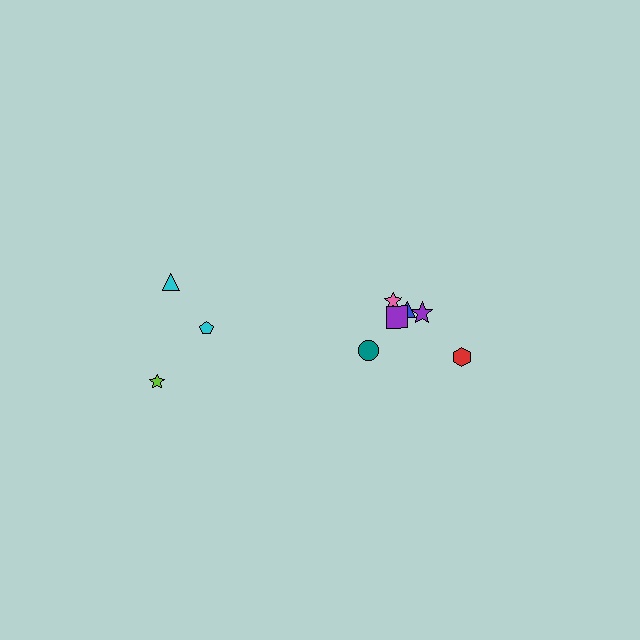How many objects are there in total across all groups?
There are 9 objects.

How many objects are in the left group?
There are 3 objects.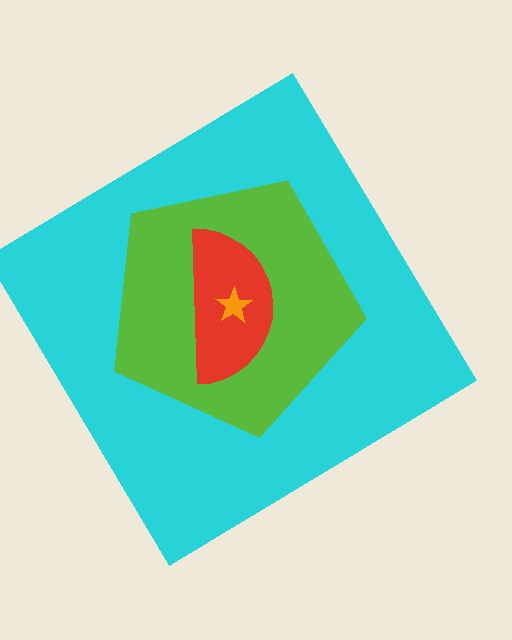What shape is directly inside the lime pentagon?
The red semicircle.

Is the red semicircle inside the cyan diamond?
Yes.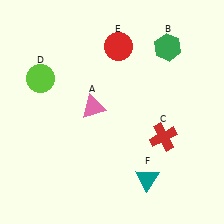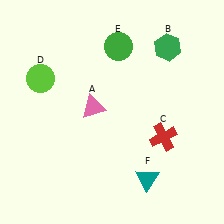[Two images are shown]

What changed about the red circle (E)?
In Image 1, E is red. In Image 2, it changed to green.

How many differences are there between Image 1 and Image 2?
There is 1 difference between the two images.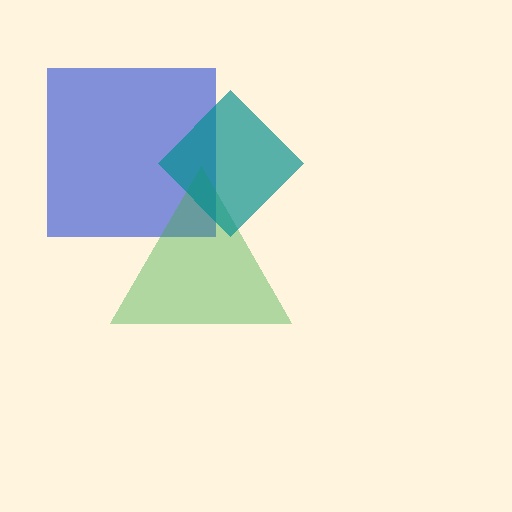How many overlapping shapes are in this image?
There are 3 overlapping shapes in the image.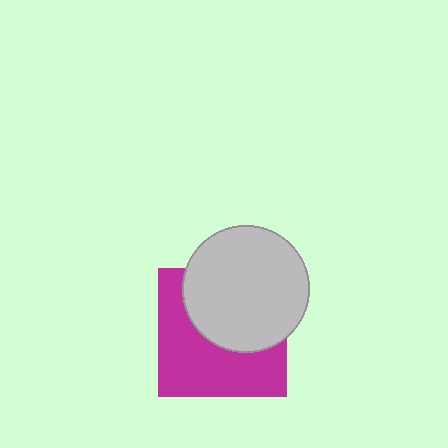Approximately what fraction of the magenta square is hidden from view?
Roughly 47% of the magenta square is hidden behind the light gray circle.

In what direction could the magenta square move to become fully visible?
The magenta square could move down. That would shift it out from behind the light gray circle entirely.